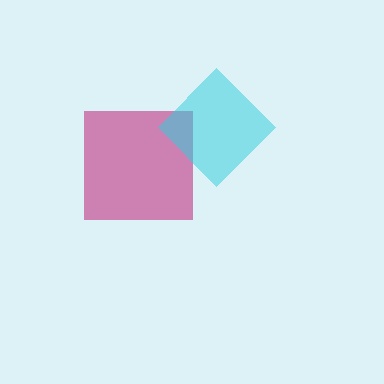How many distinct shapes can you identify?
There are 2 distinct shapes: a magenta square, a cyan diamond.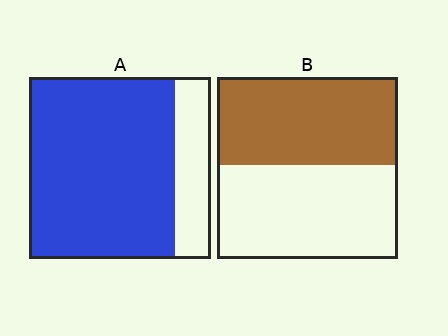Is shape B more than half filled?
Roughly half.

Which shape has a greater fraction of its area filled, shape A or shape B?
Shape A.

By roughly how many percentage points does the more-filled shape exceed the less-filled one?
By roughly 30 percentage points (A over B).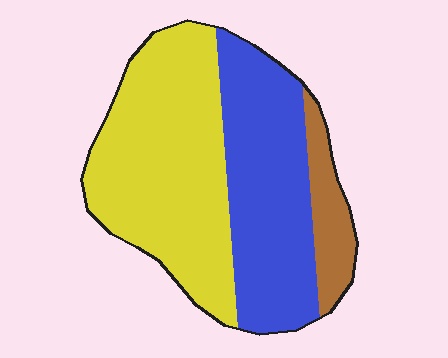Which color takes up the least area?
Brown, at roughly 10%.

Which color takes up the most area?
Yellow, at roughly 50%.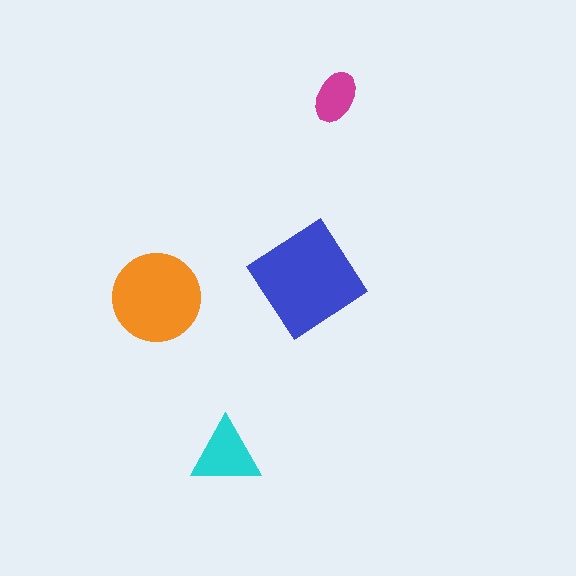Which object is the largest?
The blue diamond.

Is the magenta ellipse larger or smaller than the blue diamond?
Smaller.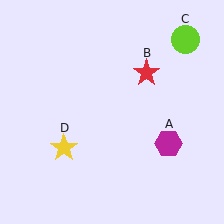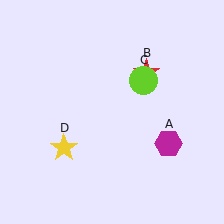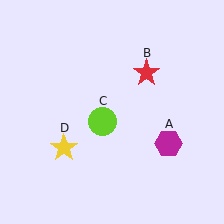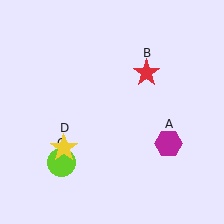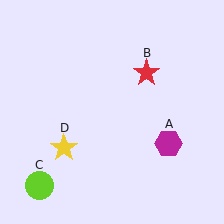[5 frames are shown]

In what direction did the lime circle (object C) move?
The lime circle (object C) moved down and to the left.